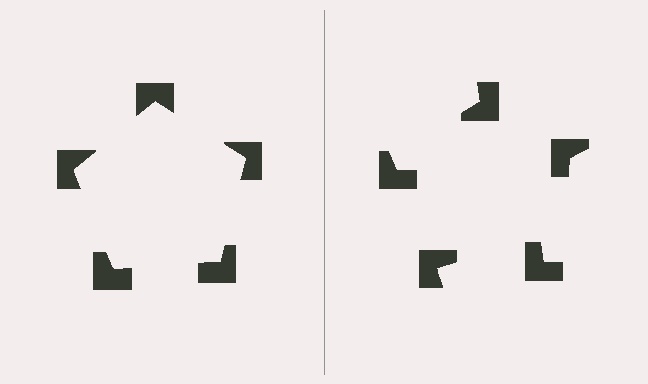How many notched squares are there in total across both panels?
10 — 5 on each side.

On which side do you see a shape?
An illusory pentagon appears on the left side. On the right side the wedge cuts are rotated, so no coherent shape forms.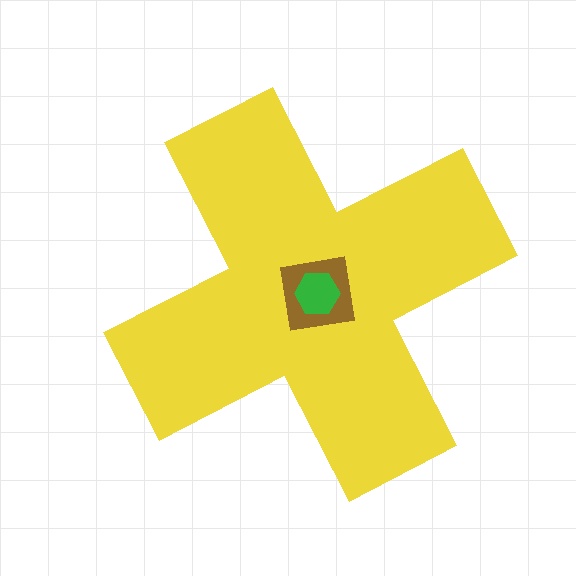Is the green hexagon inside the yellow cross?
Yes.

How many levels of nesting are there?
3.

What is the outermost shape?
The yellow cross.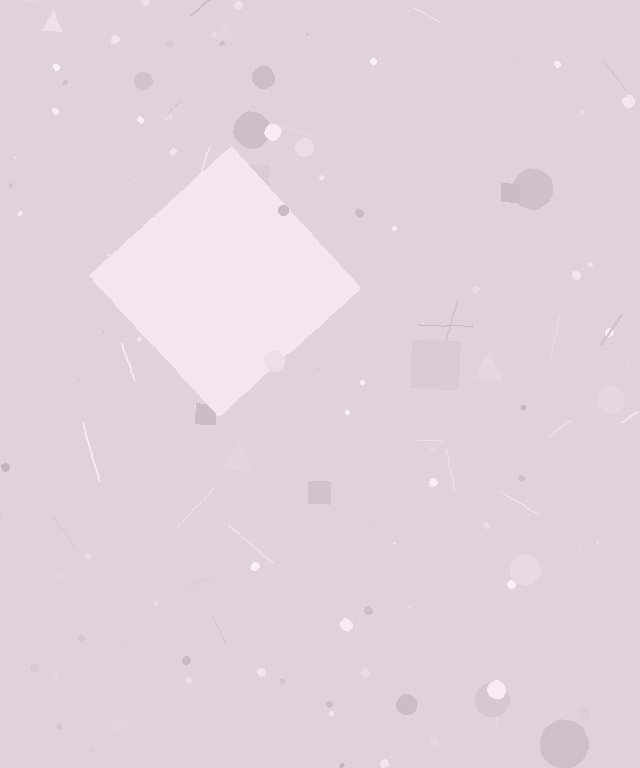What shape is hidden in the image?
A diamond is hidden in the image.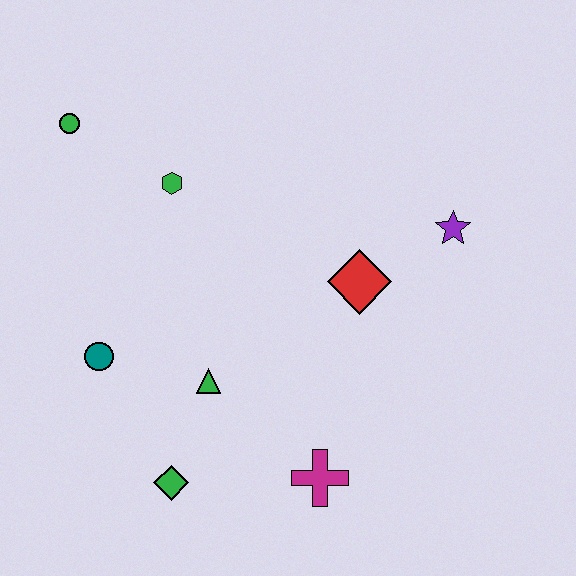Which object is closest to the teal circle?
The green triangle is closest to the teal circle.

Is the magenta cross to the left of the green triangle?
No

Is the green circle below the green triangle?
No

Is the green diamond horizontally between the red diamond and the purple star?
No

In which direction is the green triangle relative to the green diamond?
The green triangle is above the green diamond.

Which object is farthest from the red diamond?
The green circle is farthest from the red diamond.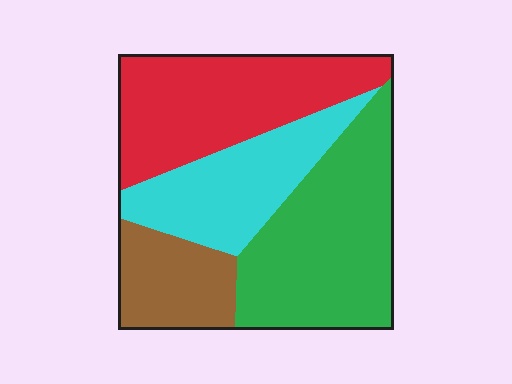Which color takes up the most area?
Green, at roughly 35%.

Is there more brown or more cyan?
Cyan.